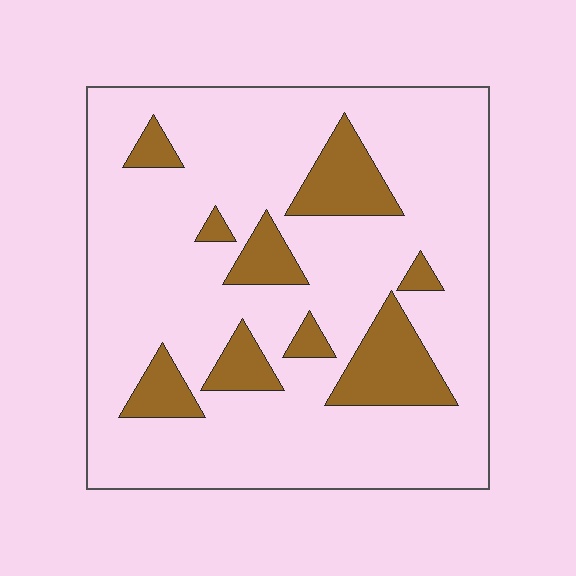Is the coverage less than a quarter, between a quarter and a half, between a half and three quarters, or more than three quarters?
Less than a quarter.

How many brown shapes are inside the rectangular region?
9.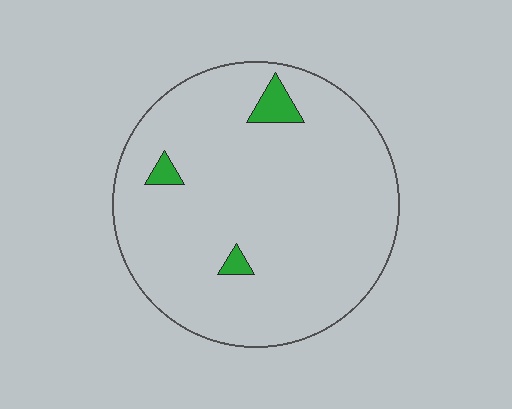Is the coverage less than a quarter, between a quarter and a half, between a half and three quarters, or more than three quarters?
Less than a quarter.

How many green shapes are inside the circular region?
3.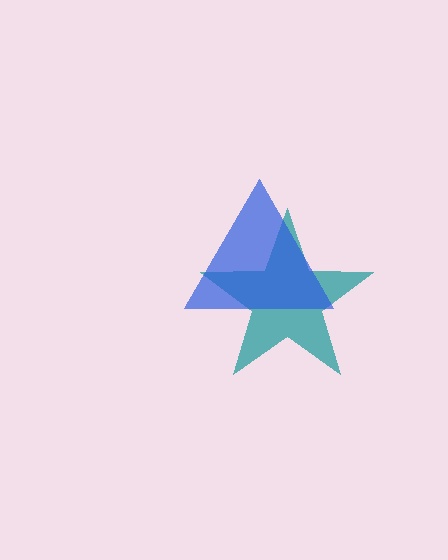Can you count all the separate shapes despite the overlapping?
Yes, there are 2 separate shapes.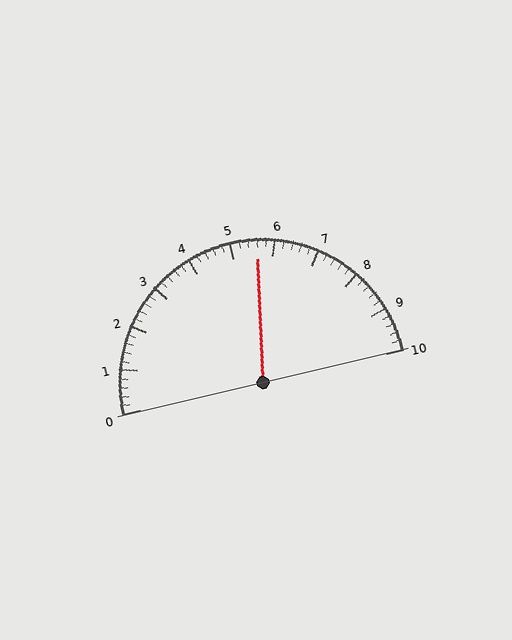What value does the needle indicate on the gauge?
The needle indicates approximately 5.6.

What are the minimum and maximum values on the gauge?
The gauge ranges from 0 to 10.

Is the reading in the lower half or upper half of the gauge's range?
The reading is in the upper half of the range (0 to 10).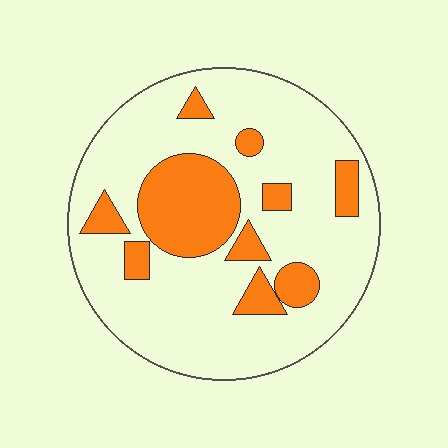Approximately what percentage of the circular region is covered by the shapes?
Approximately 25%.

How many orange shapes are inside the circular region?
10.